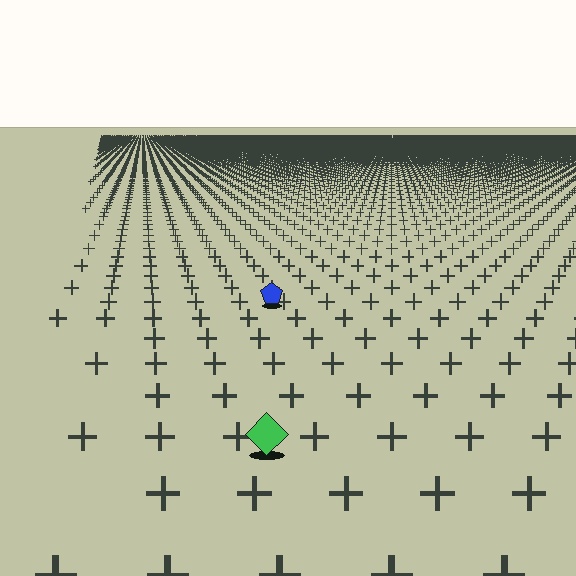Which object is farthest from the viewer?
The blue pentagon is farthest from the viewer. It appears smaller and the ground texture around it is denser.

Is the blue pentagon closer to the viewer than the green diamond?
No. The green diamond is closer — you can tell from the texture gradient: the ground texture is coarser near it.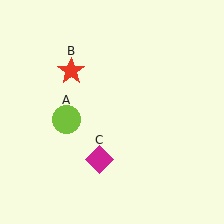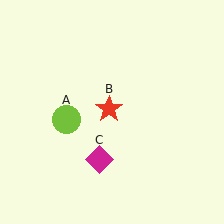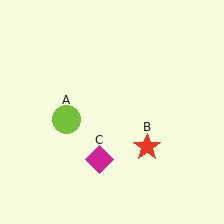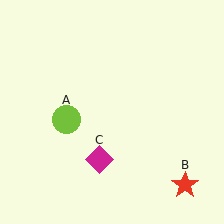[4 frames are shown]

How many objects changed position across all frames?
1 object changed position: red star (object B).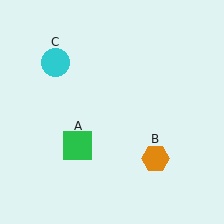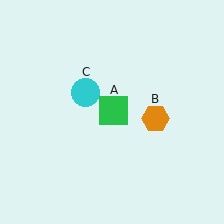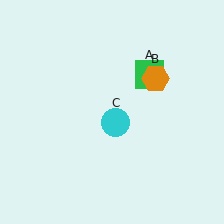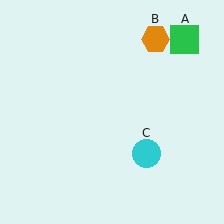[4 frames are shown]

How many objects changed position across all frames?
3 objects changed position: green square (object A), orange hexagon (object B), cyan circle (object C).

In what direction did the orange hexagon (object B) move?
The orange hexagon (object B) moved up.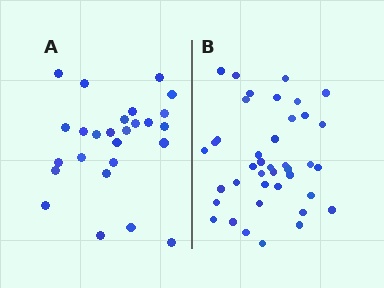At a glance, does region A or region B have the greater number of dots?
Region B (the right region) has more dots.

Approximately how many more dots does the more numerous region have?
Region B has approximately 15 more dots than region A.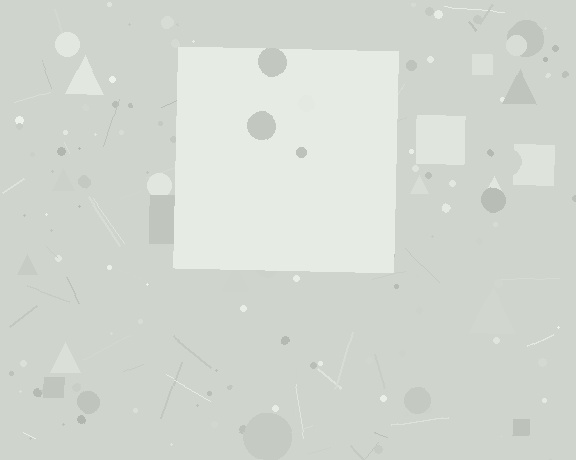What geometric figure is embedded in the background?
A square is embedded in the background.